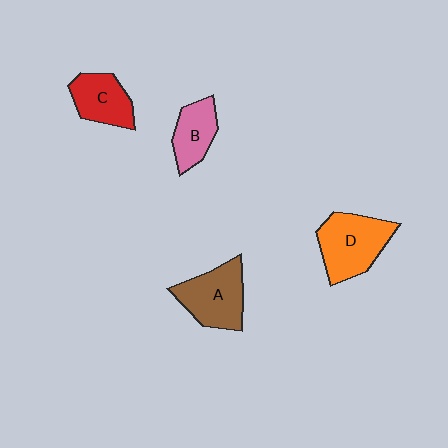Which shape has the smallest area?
Shape B (pink).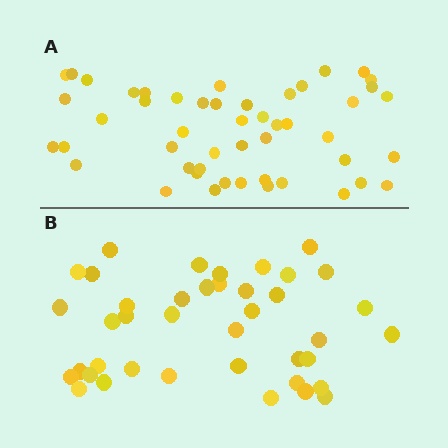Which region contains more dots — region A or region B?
Region A (the top region) has more dots.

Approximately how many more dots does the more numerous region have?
Region A has roughly 8 or so more dots than region B.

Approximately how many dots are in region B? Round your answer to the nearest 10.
About 40 dots.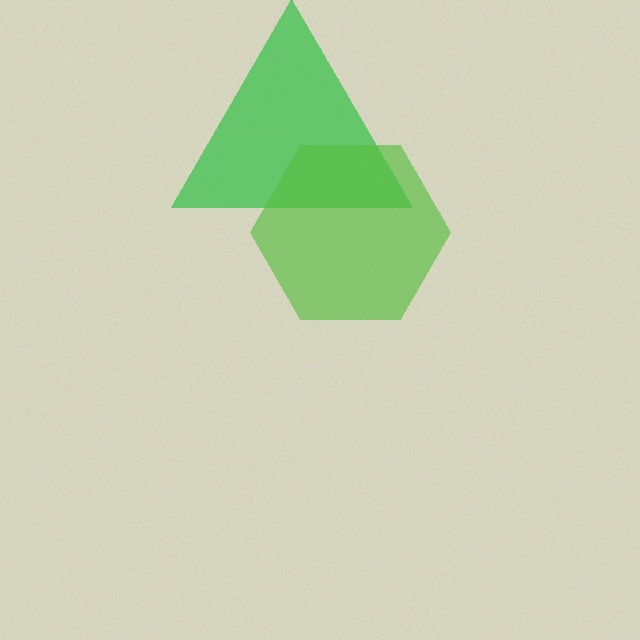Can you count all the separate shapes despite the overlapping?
Yes, there are 2 separate shapes.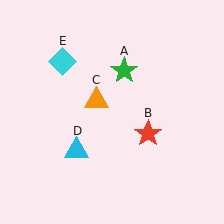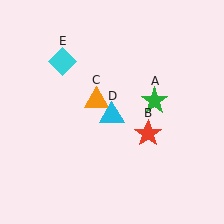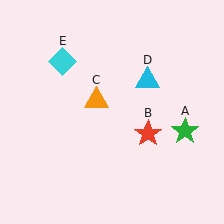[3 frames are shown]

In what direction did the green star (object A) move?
The green star (object A) moved down and to the right.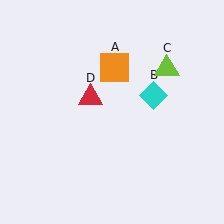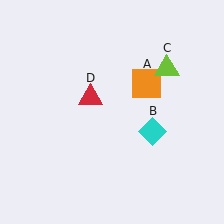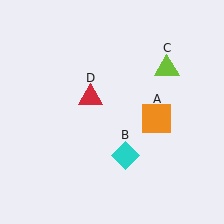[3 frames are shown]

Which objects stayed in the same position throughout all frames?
Lime triangle (object C) and red triangle (object D) remained stationary.